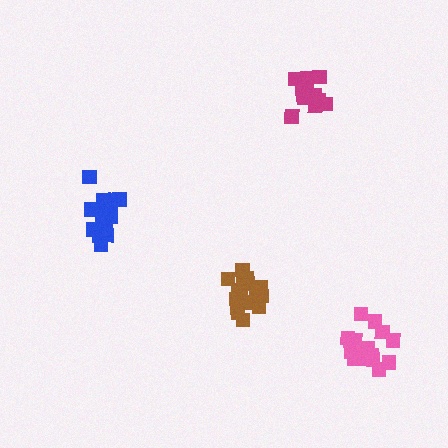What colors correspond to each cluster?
The clusters are colored: brown, blue, magenta, pink.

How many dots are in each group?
Group 1: 18 dots, Group 2: 18 dots, Group 3: 14 dots, Group 4: 17 dots (67 total).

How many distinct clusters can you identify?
There are 4 distinct clusters.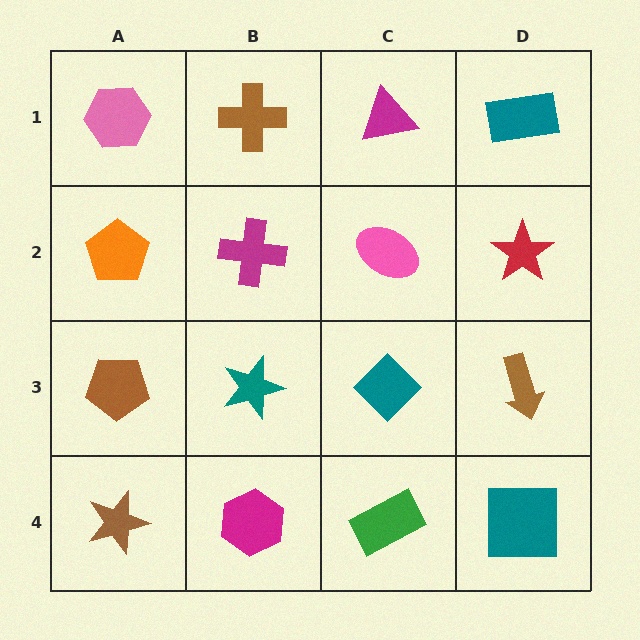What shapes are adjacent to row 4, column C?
A teal diamond (row 3, column C), a magenta hexagon (row 4, column B), a teal square (row 4, column D).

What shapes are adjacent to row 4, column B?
A teal star (row 3, column B), a brown star (row 4, column A), a green rectangle (row 4, column C).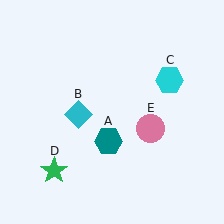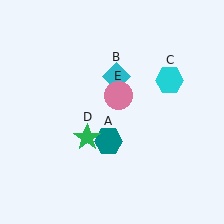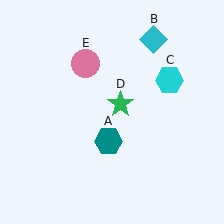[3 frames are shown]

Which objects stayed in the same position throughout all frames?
Teal hexagon (object A) and cyan hexagon (object C) remained stationary.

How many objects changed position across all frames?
3 objects changed position: cyan diamond (object B), green star (object D), pink circle (object E).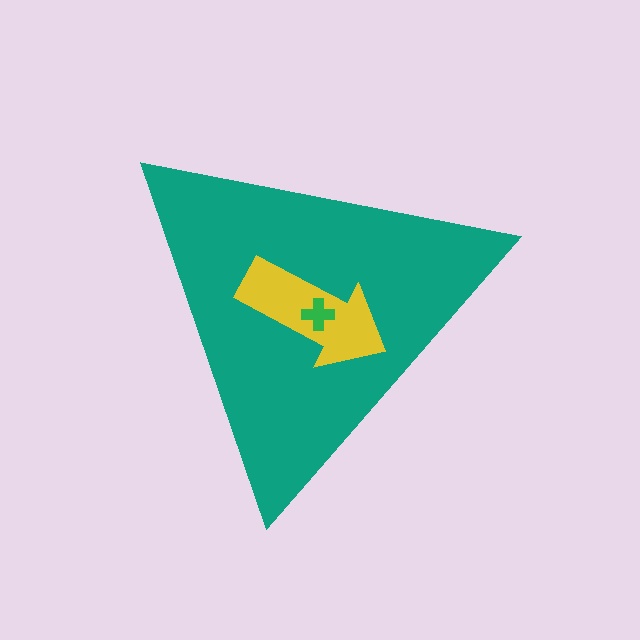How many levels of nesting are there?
3.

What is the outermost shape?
The teal triangle.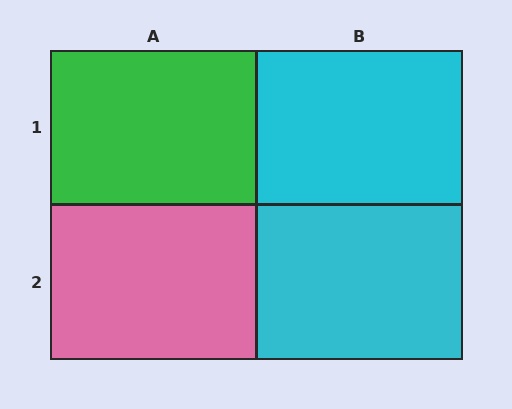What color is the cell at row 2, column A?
Pink.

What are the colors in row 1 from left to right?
Green, cyan.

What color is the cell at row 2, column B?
Cyan.